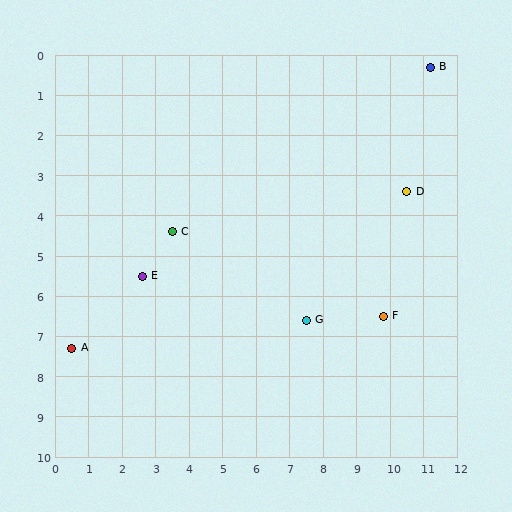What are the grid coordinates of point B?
Point B is at approximately (11.2, 0.3).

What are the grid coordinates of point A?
Point A is at approximately (0.5, 7.3).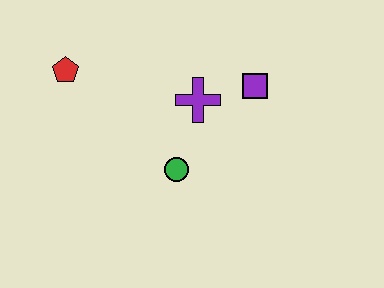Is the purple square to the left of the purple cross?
No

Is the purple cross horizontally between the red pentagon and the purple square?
Yes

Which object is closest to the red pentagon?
The purple cross is closest to the red pentagon.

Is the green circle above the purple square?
No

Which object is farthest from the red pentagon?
The purple square is farthest from the red pentagon.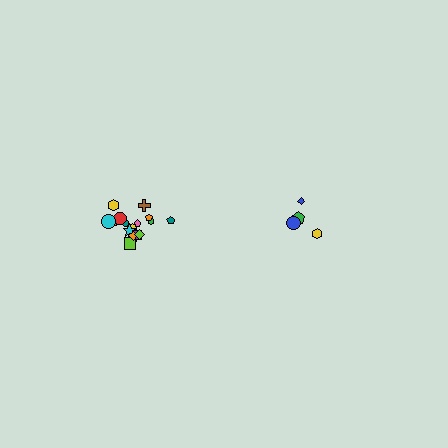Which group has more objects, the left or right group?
The left group.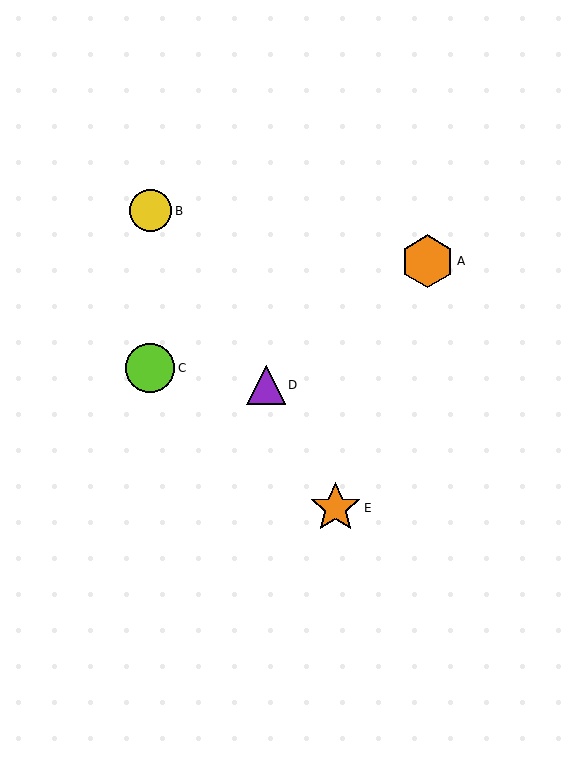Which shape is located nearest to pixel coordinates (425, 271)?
The orange hexagon (labeled A) at (427, 261) is nearest to that location.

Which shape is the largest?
The orange hexagon (labeled A) is the largest.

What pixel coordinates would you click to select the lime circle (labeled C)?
Click at (150, 368) to select the lime circle C.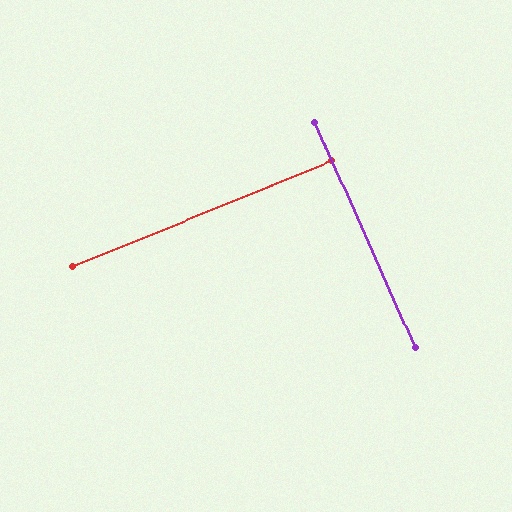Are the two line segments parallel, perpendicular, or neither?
Perpendicular — they meet at approximately 88°.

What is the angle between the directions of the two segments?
Approximately 88 degrees.